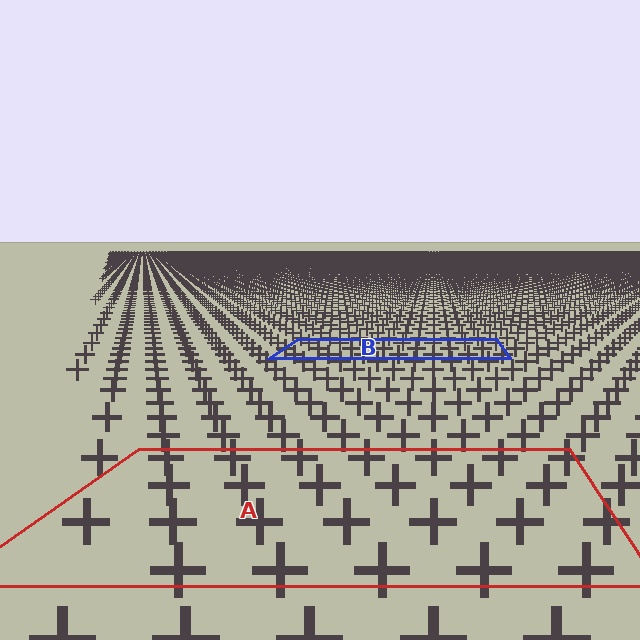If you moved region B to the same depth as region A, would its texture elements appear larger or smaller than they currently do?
They would appear larger. At a closer depth, the same texture elements are projected at a bigger on-screen size.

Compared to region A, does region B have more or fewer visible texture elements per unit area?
Region B has more texture elements per unit area — they are packed more densely because it is farther away.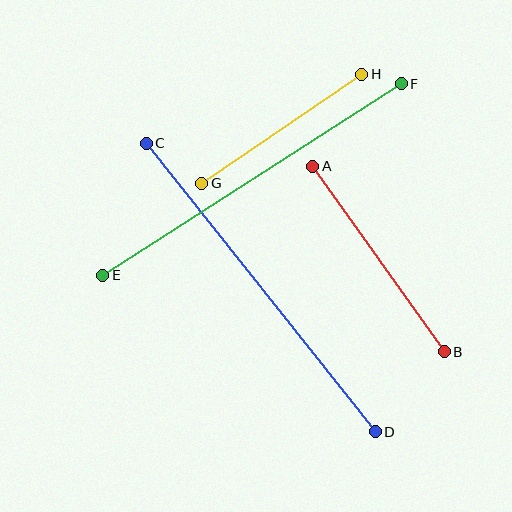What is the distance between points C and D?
The distance is approximately 368 pixels.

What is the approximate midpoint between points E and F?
The midpoint is at approximately (252, 180) pixels.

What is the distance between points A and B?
The distance is approximately 228 pixels.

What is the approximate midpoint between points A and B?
The midpoint is at approximately (379, 259) pixels.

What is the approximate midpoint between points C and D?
The midpoint is at approximately (261, 287) pixels.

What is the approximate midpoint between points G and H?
The midpoint is at approximately (282, 129) pixels.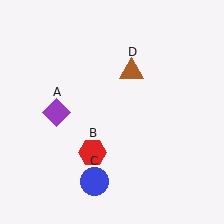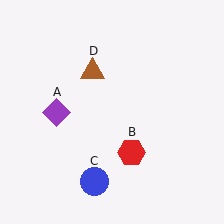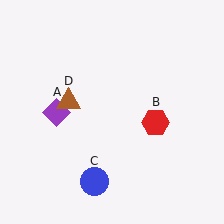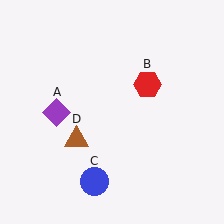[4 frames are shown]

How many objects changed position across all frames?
2 objects changed position: red hexagon (object B), brown triangle (object D).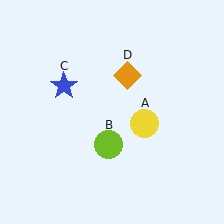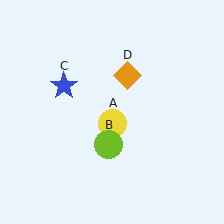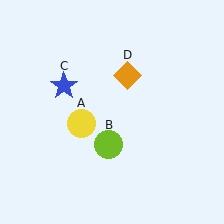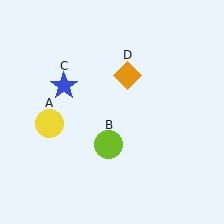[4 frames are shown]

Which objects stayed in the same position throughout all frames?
Lime circle (object B) and blue star (object C) and orange diamond (object D) remained stationary.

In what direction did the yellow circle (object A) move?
The yellow circle (object A) moved left.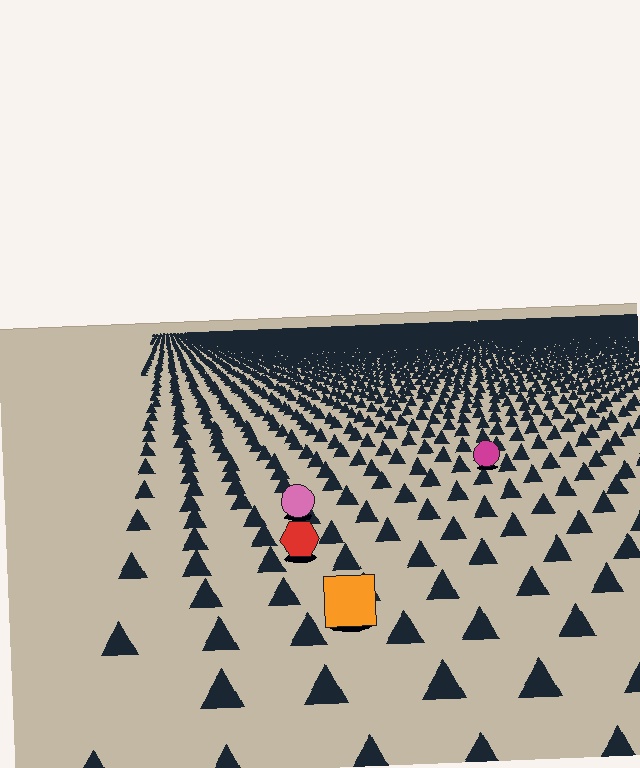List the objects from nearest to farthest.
From nearest to farthest: the orange square, the red hexagon, the pink circle, the magenta circle.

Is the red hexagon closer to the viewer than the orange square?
No. The orange square is closer — you can tell from the texture gradient: the ground texture is coarser near it.